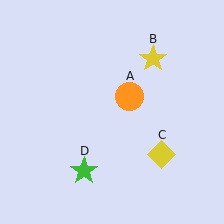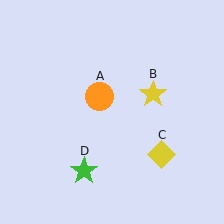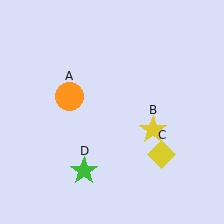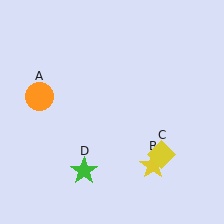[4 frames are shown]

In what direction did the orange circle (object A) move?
The orange circle (object A) moved left.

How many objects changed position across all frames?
2 objects changed position: orange circle (object A), yellow star (object B).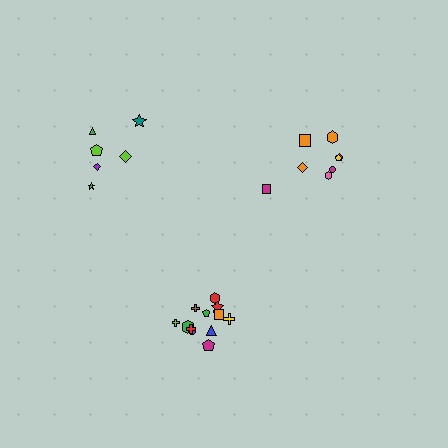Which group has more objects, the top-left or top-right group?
The top-right group.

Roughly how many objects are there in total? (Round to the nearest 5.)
Roughly 25 objects in total.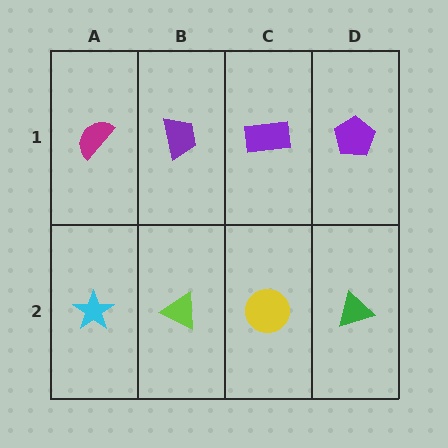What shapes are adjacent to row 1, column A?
A cyan star (row 2, column A), a purple trapezoid (row 1, column B).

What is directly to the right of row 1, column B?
A purple rectangle.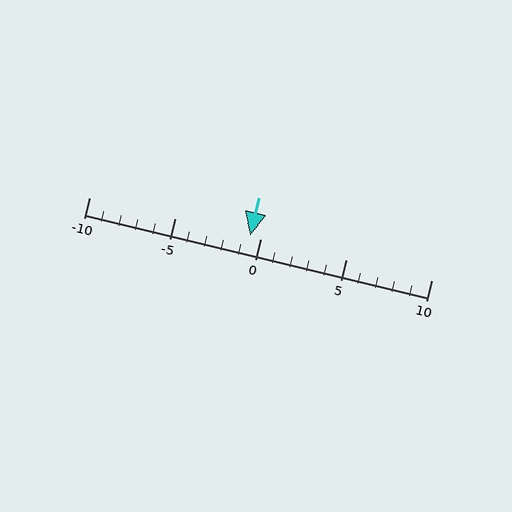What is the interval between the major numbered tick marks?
The major tick marks are spaced 5 units apart.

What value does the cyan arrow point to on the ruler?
The cyan arrow points to approximately -1.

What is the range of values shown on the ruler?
The ruler shows values from -10 to 10.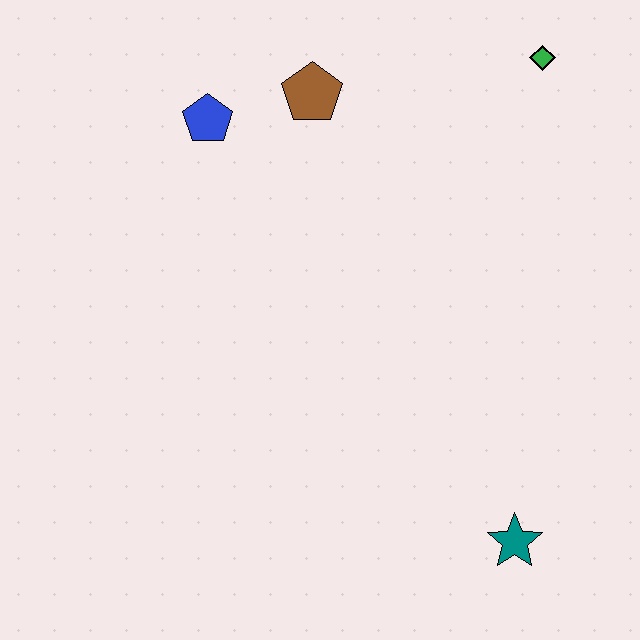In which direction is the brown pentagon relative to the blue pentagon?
The brown pentagon is to the right of the blue pentagon.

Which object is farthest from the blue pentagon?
The teal star is farthest from the blue pentagon.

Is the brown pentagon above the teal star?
Yes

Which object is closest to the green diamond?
The brown pentagon is closest to the green diamond.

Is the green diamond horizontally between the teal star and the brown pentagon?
No